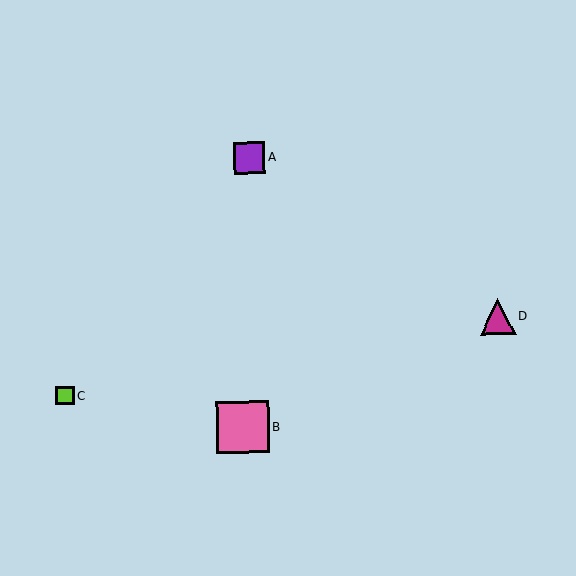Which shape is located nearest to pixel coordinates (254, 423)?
The pink square (labeled B) at (243, 427) is nearest to that location.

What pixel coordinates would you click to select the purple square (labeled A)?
Click at (250, 158) to select the purple square A.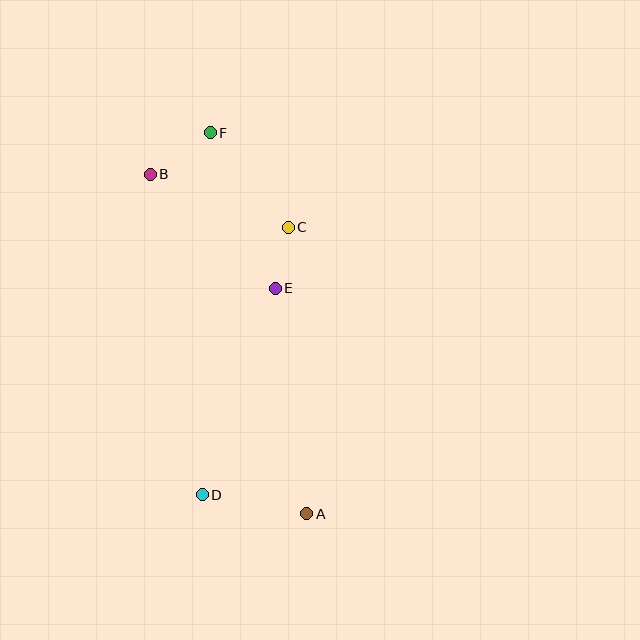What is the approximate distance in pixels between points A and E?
The distance between A and E is approximately 228 pixels.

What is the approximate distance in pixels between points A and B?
The distance between A and B is approximately 374 pixels.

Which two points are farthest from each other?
Points A and F are farthest from each other.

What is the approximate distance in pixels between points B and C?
The distance between B and C is approximately 148 pixels.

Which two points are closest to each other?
Points C and E are closest to each other.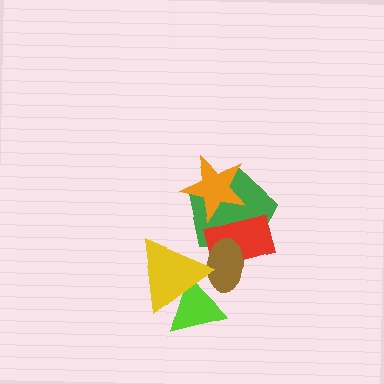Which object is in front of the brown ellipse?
The yellow triangle is in front of the brown ellipse.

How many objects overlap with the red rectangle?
3 objects overlap with the red rectangle.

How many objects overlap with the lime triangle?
2 objects overlap with the lime triangle.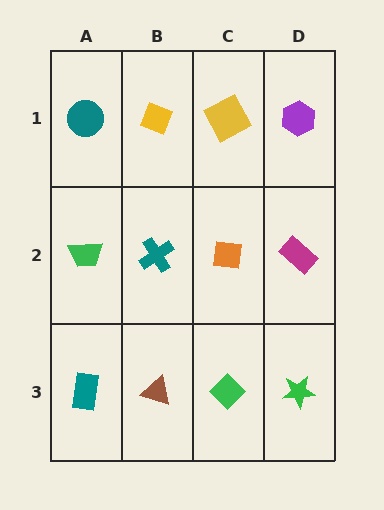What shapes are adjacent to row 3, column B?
A teal cross (row 2, column B), a teal rectangle (row 3, column A), a green diamond (row 3, column C).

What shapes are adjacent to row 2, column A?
A teal circle (row 1, column A), a teal rectangle (row 3, column A), a teal cross (row 2, column B).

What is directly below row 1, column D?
A magenta rectangle.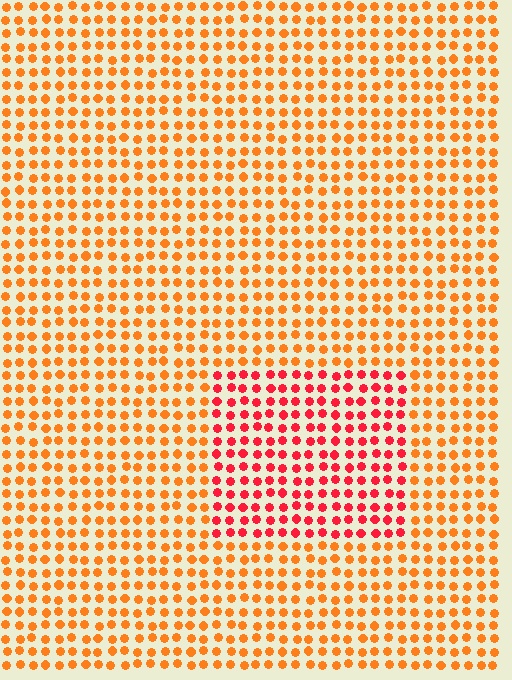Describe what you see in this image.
The image is filled with small orange elements in a uniform arrangement. A rectangle-shaped region is visible where the elements are tinted to a slightly different hue, forming a subtle color boundary.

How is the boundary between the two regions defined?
The boundary is defined purely by a slight shift in hue (about 35 degrees). Spacing, size, and orientation are identical on both sides.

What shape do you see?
I see a rectangle.